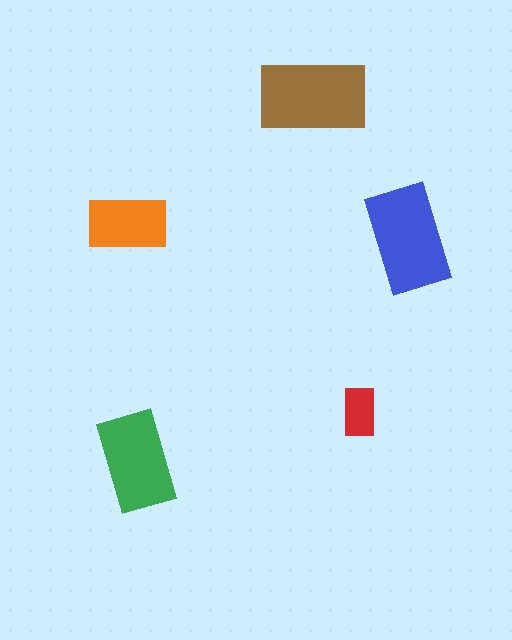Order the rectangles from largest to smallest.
the brown one, the blue one, the green one, the orange one, the red one.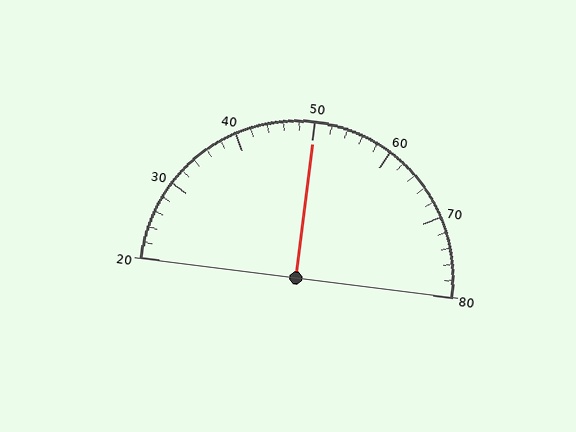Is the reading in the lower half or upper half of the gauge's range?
The reading is in the upper half of the range (20 to 80).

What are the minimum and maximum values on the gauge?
The gauge ranges from 20 to 80.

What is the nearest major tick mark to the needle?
The nearest major tick mark is 50.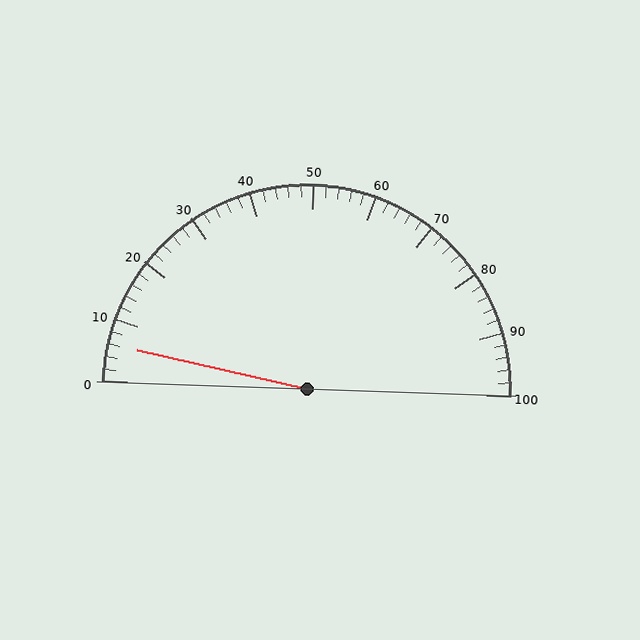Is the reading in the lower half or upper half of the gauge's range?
The reading is in the lower half of the range (0 to 100).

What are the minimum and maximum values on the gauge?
The gauge ranges from 0 to 100.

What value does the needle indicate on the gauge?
The needle indicates approximately 6.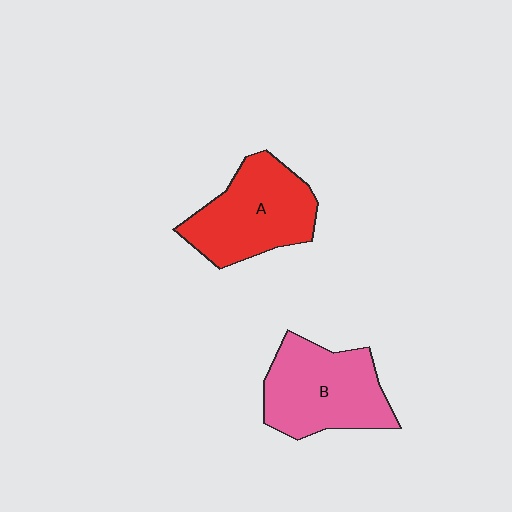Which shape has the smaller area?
Shape A (red).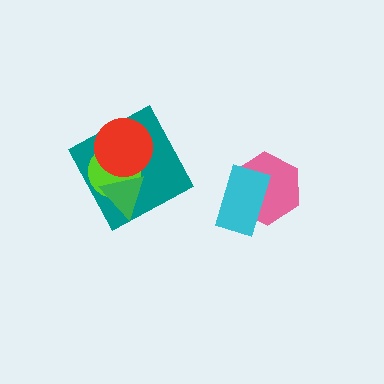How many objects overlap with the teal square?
3 objects overlap with the teal square.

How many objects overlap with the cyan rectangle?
1 object overlaps with the cyan rectangle.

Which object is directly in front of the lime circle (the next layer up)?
The green triangle is directly in front of the lime circle.